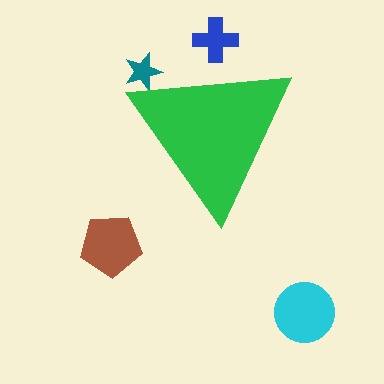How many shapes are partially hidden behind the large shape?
2 shapes are partially hidden.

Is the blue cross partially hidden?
Yes, the blue cross is partially hidden behind the green triangle.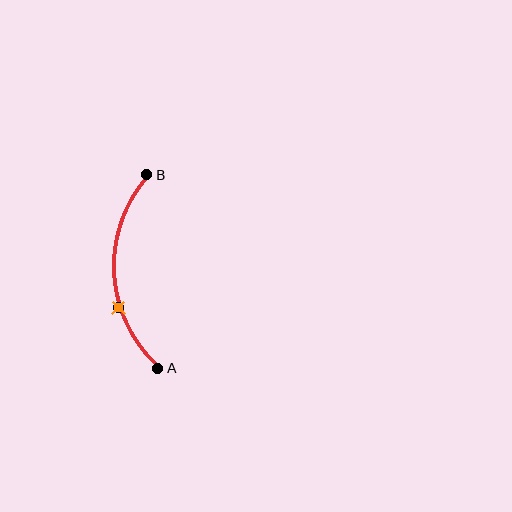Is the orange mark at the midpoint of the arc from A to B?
No. The orange mark lies on the arc but is closer to endpoint A. The arc midpoint would be at the point on the curve equidistant along the arc from both A and B.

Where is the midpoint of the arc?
The arc midpoint is the point on the curve farthest from the straight line joining A and B. It sits to the left of that line.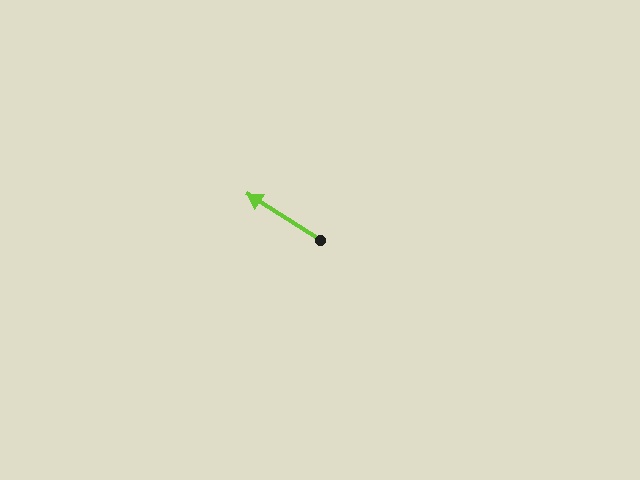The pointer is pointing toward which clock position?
Roughly 10 o'clock.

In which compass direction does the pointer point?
Northwest.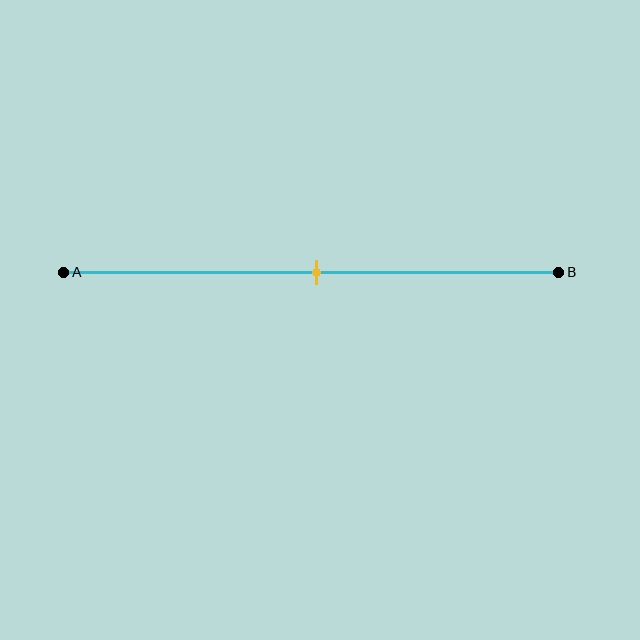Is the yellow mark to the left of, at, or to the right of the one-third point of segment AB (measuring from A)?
The yellow mark is to the right of the one-third point of segment AB.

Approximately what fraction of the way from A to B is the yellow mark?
The yellow mark is approximately 50% of the way from A to B.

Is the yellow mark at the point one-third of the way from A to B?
No, the mark is at about 50% from A, not at the 33% one-third point.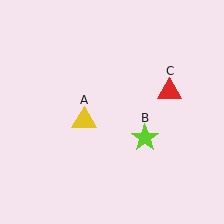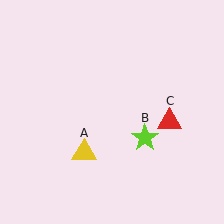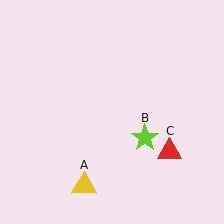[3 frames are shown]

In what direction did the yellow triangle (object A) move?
The yellow triangle (object A) moved down.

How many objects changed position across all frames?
2 objects changed position: yellow triangle (object A), red triangle (object C).